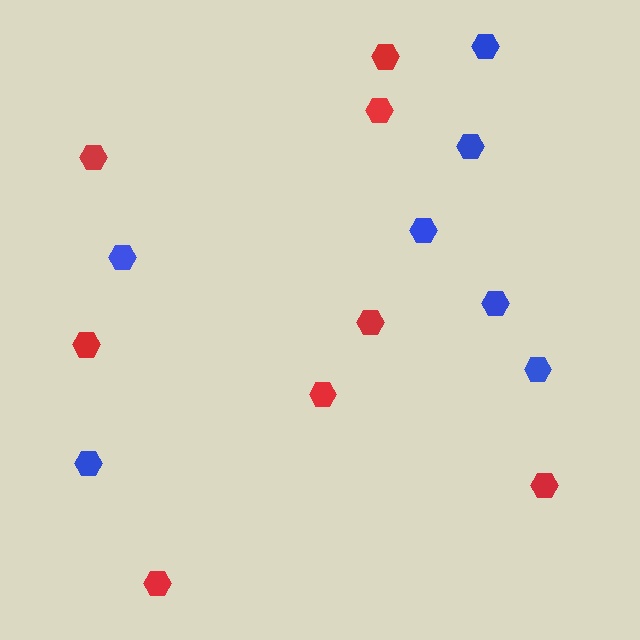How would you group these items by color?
There are 2 groups: one group of red hexagons (8) and one group of blue hexagons (7).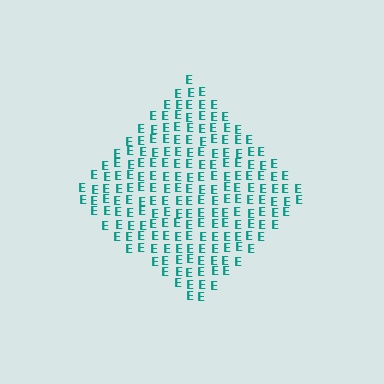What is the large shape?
The large shape is a diamond.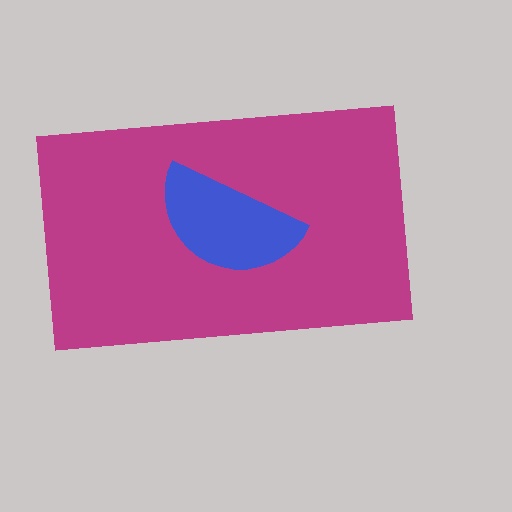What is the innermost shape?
The blue semicircle.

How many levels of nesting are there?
2.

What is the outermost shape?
The magenta rectangle.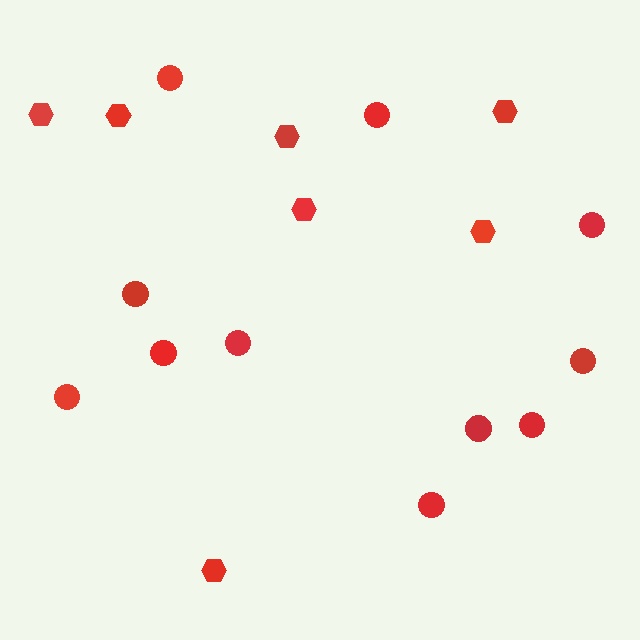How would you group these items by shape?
There are 2 groups: one group of circles (11) and one group of hexagons (7).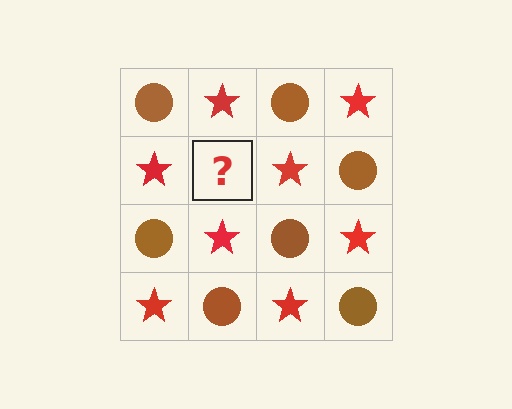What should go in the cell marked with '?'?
The missing cell should contain a brown circle.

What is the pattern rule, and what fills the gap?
The rule is that it alternates brown circle and red star in a checkerboard pattern. The gap should be filled with a brown circle.